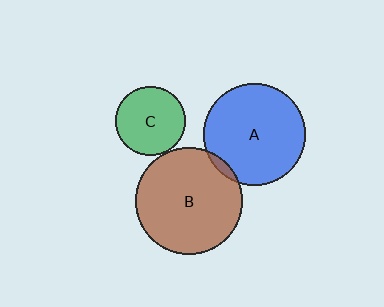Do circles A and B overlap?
Yes.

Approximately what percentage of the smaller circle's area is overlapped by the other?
Approximately 5%.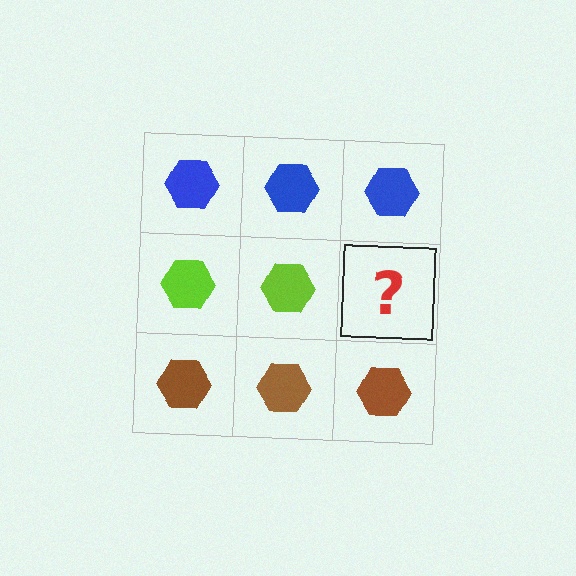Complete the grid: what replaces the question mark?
The question mark should be replaced with a lime hexagon.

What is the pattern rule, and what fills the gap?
The rule is that each row has a consistent color. The gap should be filled with a lime hexagon.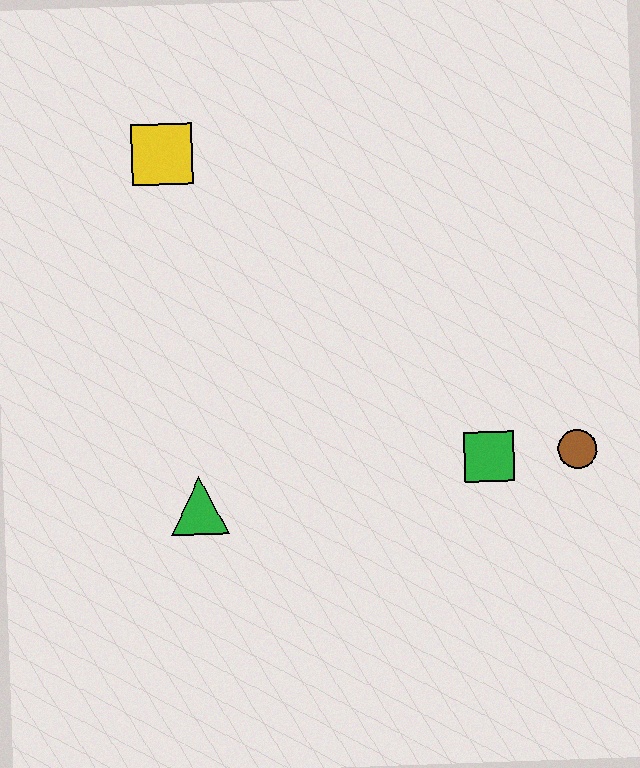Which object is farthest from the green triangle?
The brown circle is farthest from the green triangle.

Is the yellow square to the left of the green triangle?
Yes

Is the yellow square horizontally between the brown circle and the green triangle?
No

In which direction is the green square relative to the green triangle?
The green square is to the right of the green triangle.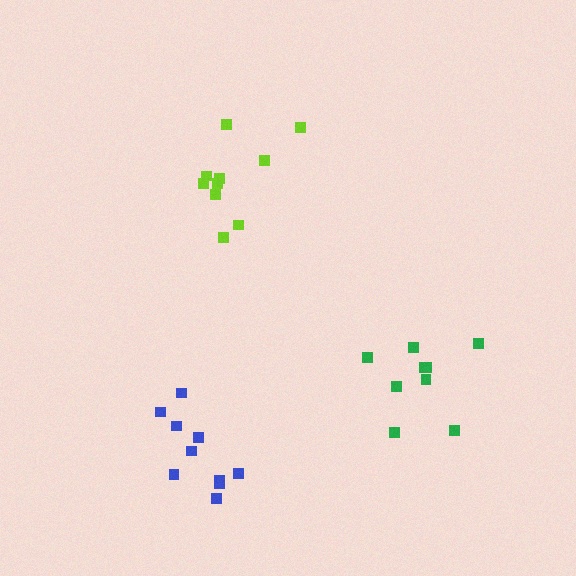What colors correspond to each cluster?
The clusters are colored: lime, green, blue.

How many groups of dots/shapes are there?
There are 3 groups.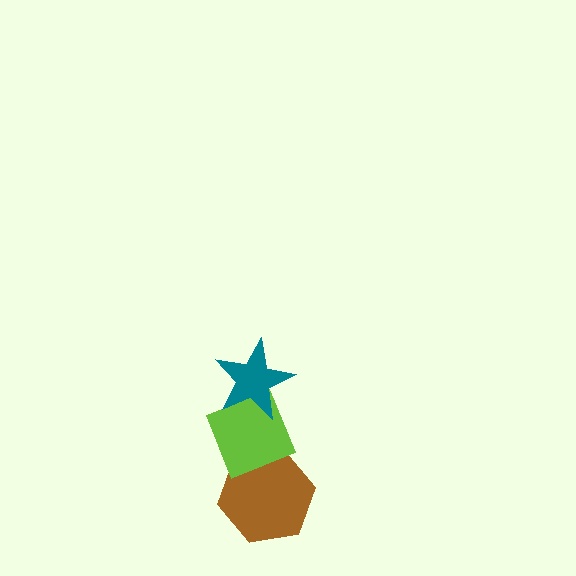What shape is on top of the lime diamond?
The teal star is on top of the lime diamond.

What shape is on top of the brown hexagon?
The lime diamond is on top of the brown hexagon.